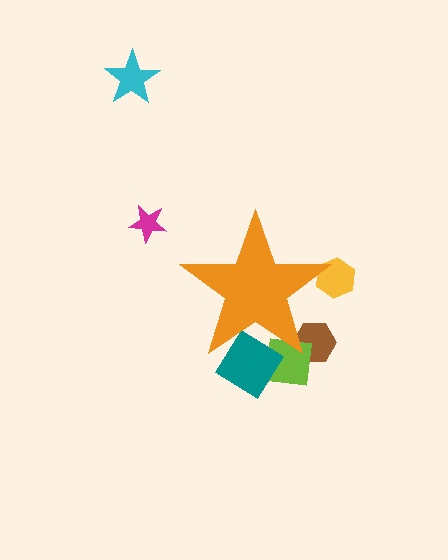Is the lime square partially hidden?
Yes, the lime square is partially hidden behind the orange star.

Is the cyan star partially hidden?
No, the cyan star is fully visible.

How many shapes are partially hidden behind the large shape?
4 shapes are partially hidden.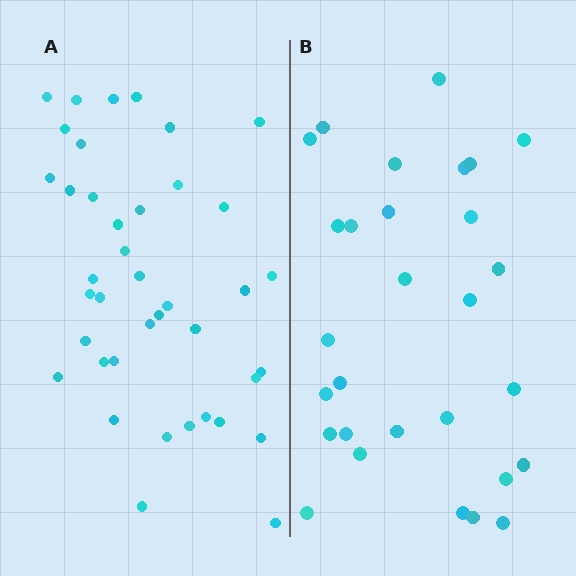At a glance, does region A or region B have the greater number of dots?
Region A (the left region) has more dots.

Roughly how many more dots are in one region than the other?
Region A has roughly 12 or so more dots than region B.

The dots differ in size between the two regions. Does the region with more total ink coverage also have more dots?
No. Region B has more total ink coverage because its dots are larger, but region A actually contains more individual dots. Total area can be misleading — the number of items is what matters here.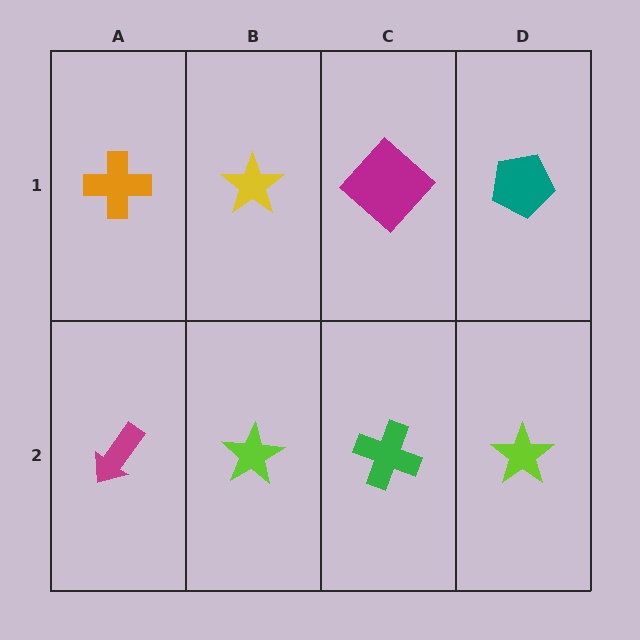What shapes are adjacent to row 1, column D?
A lime star (row 2, column D), a magenta diamond (row 1, column C).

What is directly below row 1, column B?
A lime star.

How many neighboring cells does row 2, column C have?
3.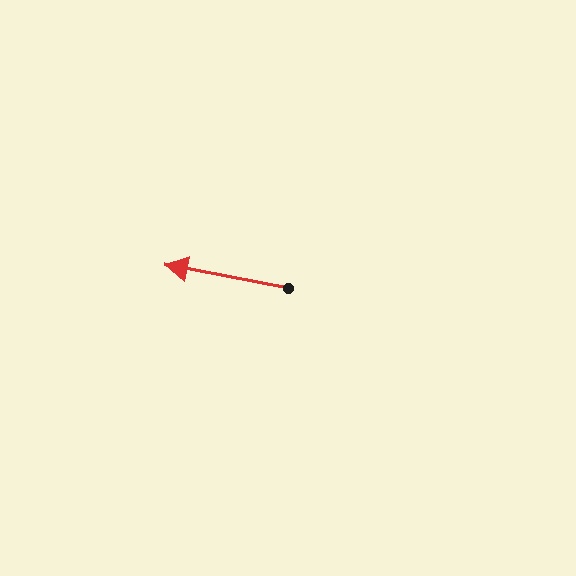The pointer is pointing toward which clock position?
Roughly 9 o'clock.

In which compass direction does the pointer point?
West.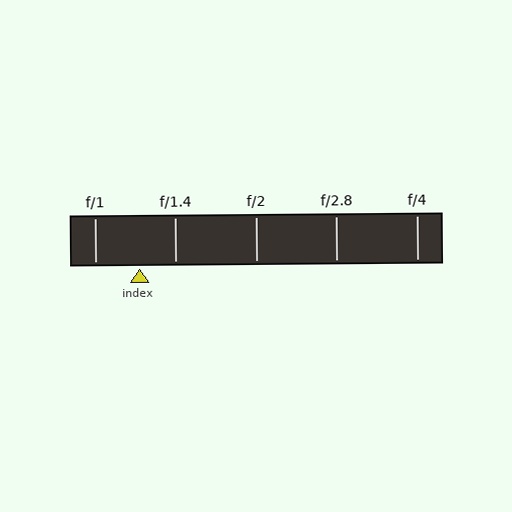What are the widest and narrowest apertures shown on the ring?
The widest aperture shown is f/1 and the narrowest is f/4.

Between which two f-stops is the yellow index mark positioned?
The index mark is between f/1 and f/1.4.